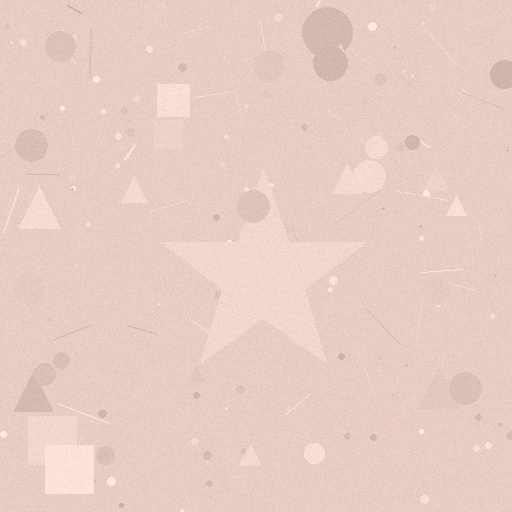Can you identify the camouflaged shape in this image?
The camouflaged shape is a star.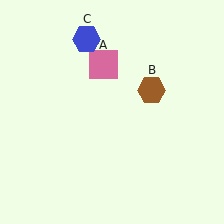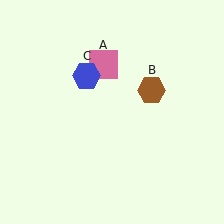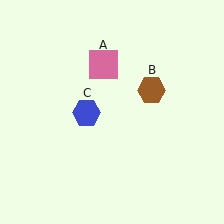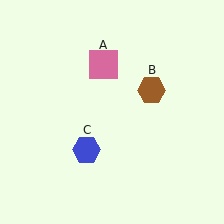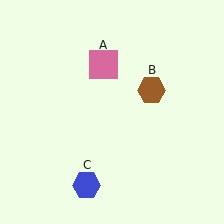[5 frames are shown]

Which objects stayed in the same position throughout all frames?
Pink square (object A) and brown hexagon (object B) remained stationary.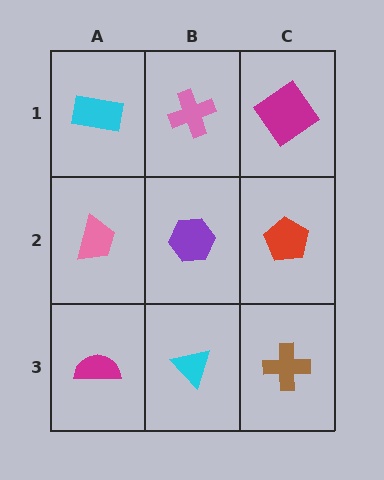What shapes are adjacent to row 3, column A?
A pink trapezoid (row 2, column A), a cyan triangle (row 3, column B).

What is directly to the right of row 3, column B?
A brown cross.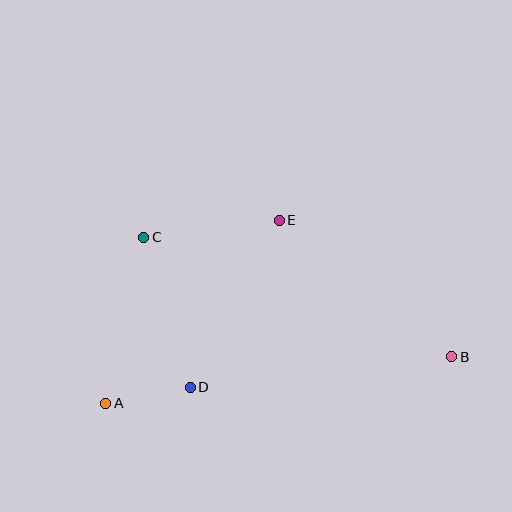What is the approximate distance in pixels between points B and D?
The distance between B and D is approximately 263 pixels.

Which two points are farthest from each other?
Points A and B are farthest from each other.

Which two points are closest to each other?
Points A and D are closest to each other.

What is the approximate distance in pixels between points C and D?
The distance between C and D is approximately 157 pixels.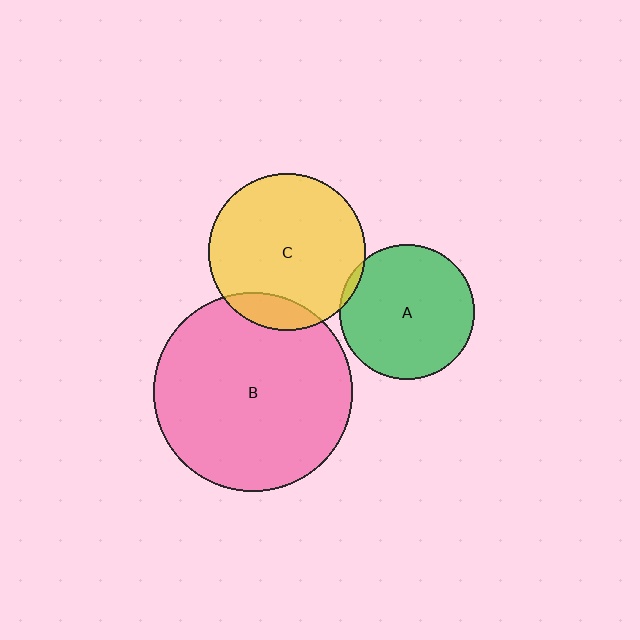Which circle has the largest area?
Circle B (pink).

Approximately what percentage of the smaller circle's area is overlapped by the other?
Approximately 5%.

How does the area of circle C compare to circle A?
Approximately 1.4 times.